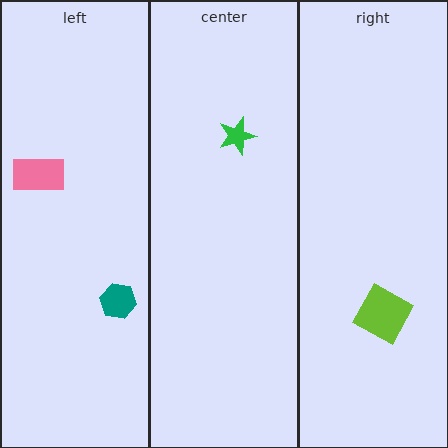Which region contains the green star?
The center region.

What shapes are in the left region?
The pink rectangle, the teal hexagon.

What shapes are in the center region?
The green star.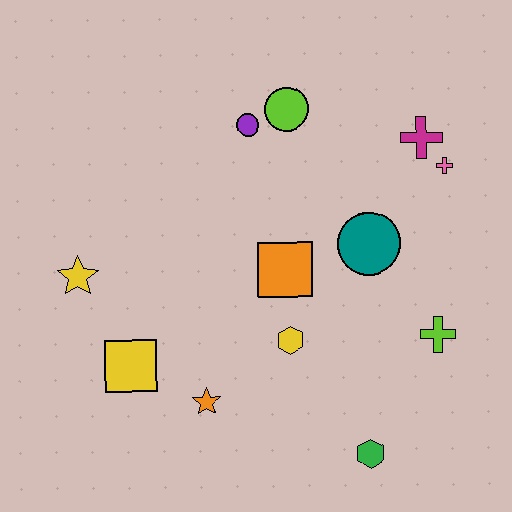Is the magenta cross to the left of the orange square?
No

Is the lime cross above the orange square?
No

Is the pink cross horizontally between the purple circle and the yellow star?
No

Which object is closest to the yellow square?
The orange star is closest to the yellow square.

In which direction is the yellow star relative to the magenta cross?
The yellow star is to the left of the magenta cross.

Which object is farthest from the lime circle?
The green hexagon is farthest from the lime circle.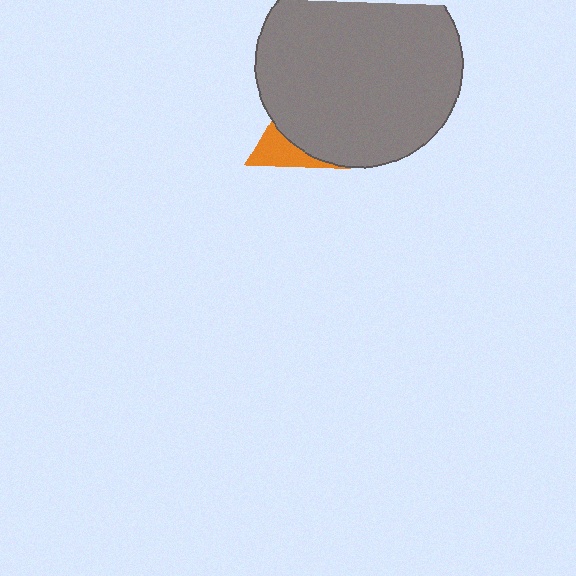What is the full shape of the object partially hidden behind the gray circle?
The partially hidden object is an orange triangle.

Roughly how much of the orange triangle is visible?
A small part of it is visible (roughly 37%).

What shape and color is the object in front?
The object in front is a gray circle.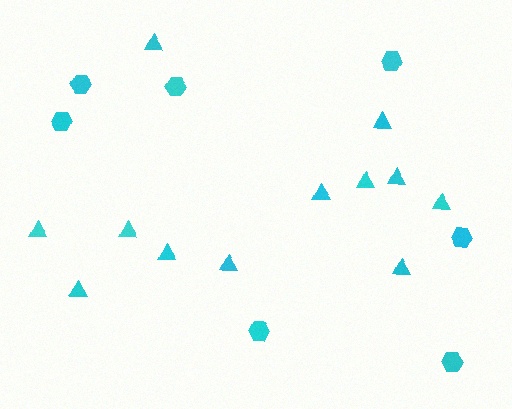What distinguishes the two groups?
There are 2 groups: one group of hexagons (7) and one group of triangles (12).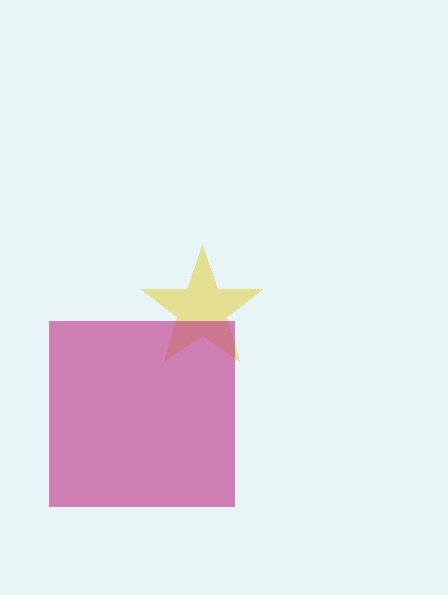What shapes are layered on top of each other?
The layered shapes are: a yellow star, a magenta square.